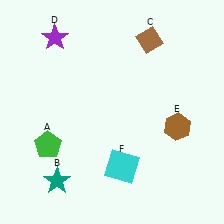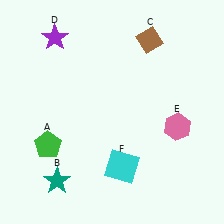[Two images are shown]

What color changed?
The hexagon (E) changed from brown in Image 1 to pink in Image 2.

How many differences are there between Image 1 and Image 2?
There is 1 difference between the two images.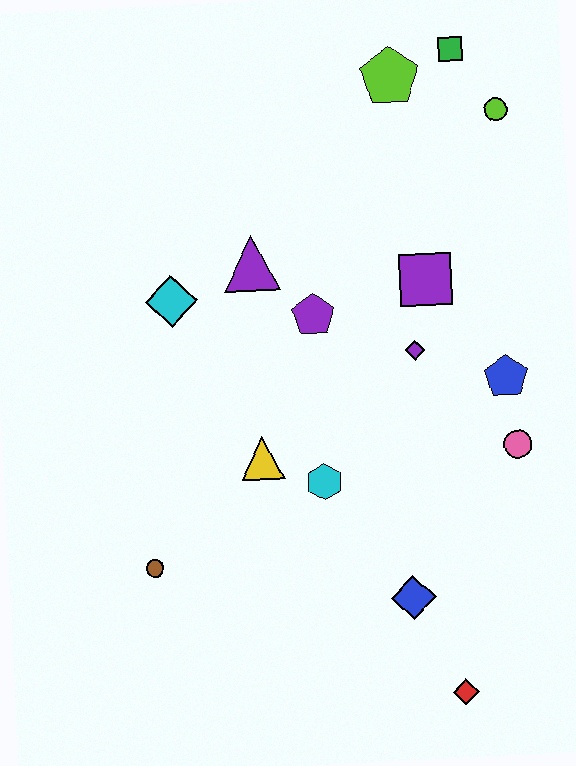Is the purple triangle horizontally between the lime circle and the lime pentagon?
No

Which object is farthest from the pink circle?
The green square is farthest from the pink circle.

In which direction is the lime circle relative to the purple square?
The lime circle is above the purple square.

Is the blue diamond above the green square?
No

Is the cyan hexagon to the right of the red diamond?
No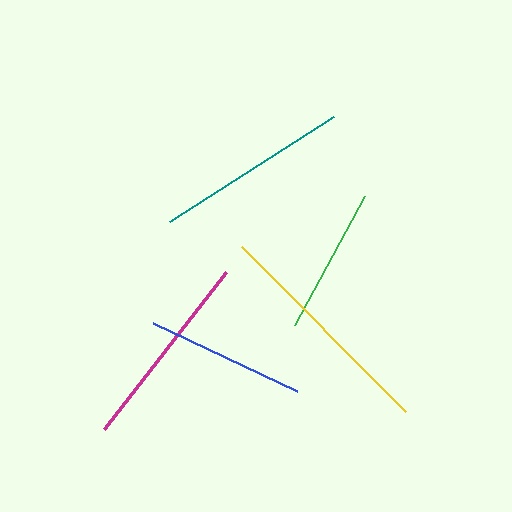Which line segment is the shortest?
The green line is the shortest at approximately 146 pixels.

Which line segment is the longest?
The yellow line is the longest at approximately 232 pixels.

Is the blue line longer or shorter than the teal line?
The teal line is longer than the blue line.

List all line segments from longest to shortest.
From longest to shortest: yellow, magenta, teal, blue, green.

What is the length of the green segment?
The green segment is approximately 146 pixels long.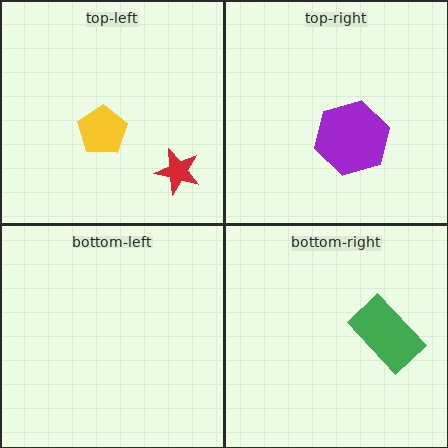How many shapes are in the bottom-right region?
1.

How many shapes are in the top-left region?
2.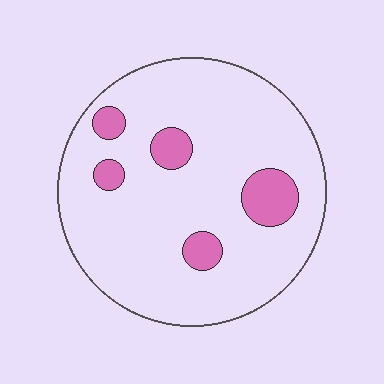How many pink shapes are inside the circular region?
5.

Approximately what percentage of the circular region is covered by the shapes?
Approximately 10%.